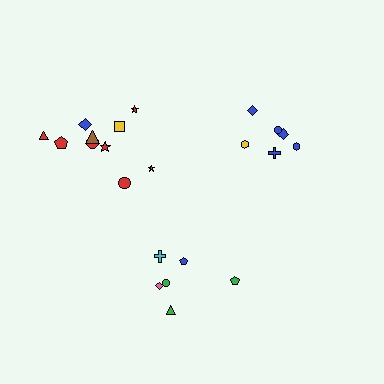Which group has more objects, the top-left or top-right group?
The top-left group.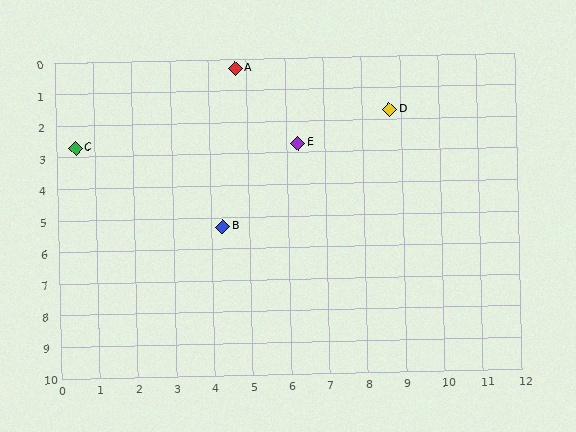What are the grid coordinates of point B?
Point B is at approximately (4.3, 5.3).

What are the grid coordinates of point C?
Point C is at approximately (0.5, 2.7).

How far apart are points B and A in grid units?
Points B and A are about 5.0 grid units apart.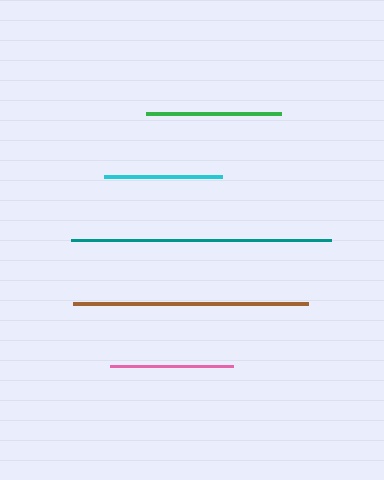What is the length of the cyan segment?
The cyan segment is approximately 118 pixels long.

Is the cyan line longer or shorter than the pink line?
The pink line is longer than the cyan line.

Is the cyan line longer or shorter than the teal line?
The teal line is longer than the cyan line.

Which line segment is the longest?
The teal line is the longest at approximately 260 pixels.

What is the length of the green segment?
The green segment is approximately 135 pixels long.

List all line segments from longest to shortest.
From longest to shortest: teal, brown, green, pink, cyan.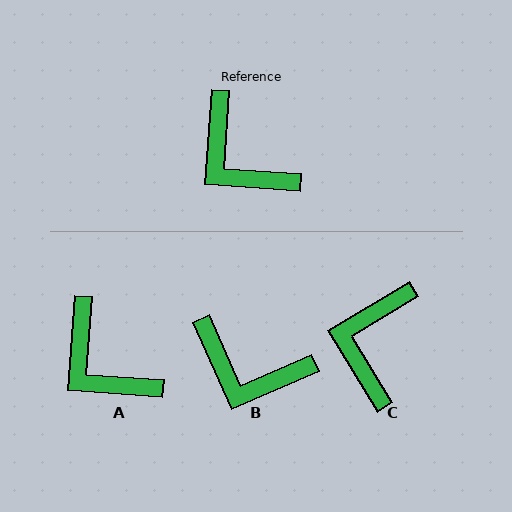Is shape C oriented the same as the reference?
No, it is off by about 55 degrees.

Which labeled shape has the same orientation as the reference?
A.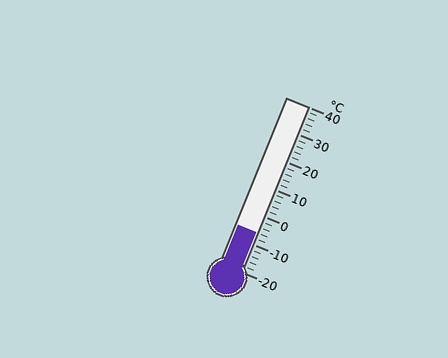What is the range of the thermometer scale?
The thermometer scale ranges from -20°C to 40°C.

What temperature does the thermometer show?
The thermometer shows approximately -6°C.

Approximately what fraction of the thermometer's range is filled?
The thermometer is filled to approximately 25% of its range.